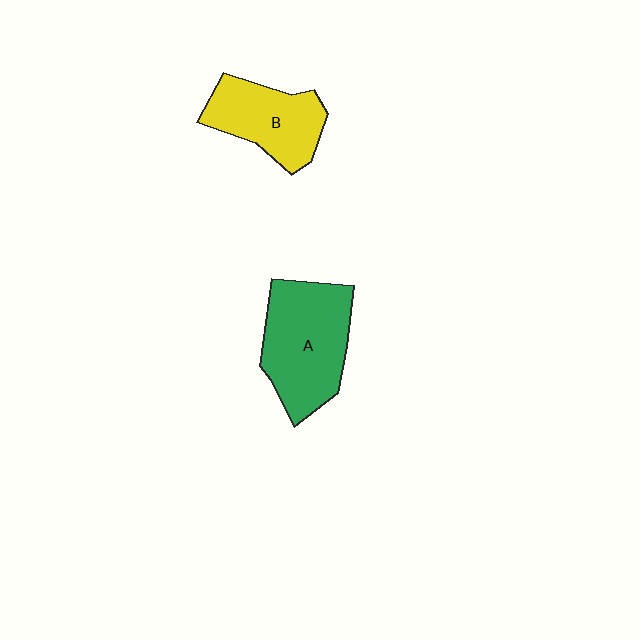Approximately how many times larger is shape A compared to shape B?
Approximately 1.3 times.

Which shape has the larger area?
Shape A (green).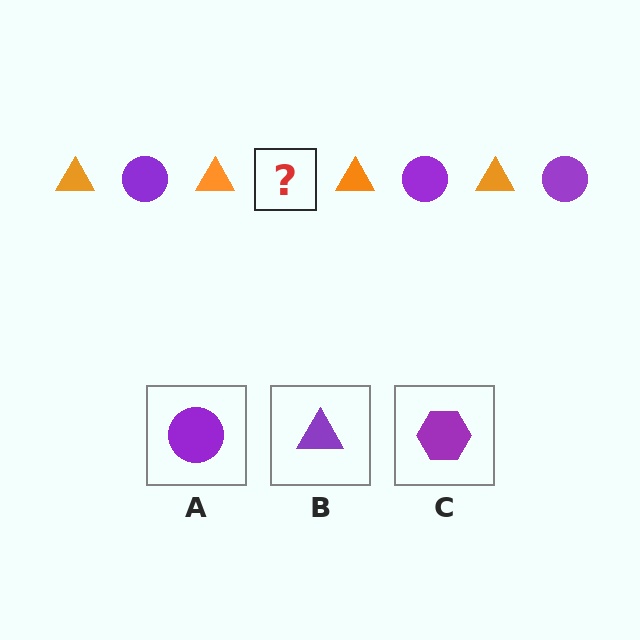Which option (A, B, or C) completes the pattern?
A.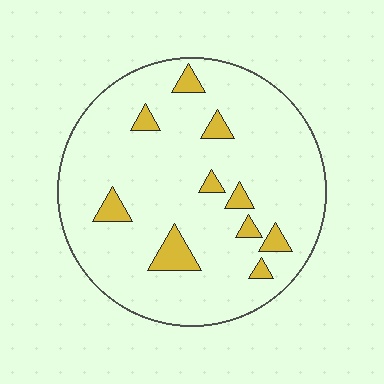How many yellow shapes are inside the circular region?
10.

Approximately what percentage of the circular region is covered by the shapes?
Approximately 10%.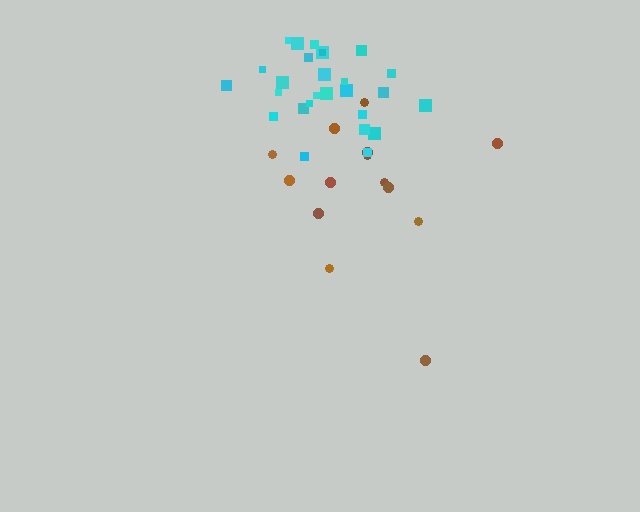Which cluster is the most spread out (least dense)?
Brown.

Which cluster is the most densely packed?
Cyan.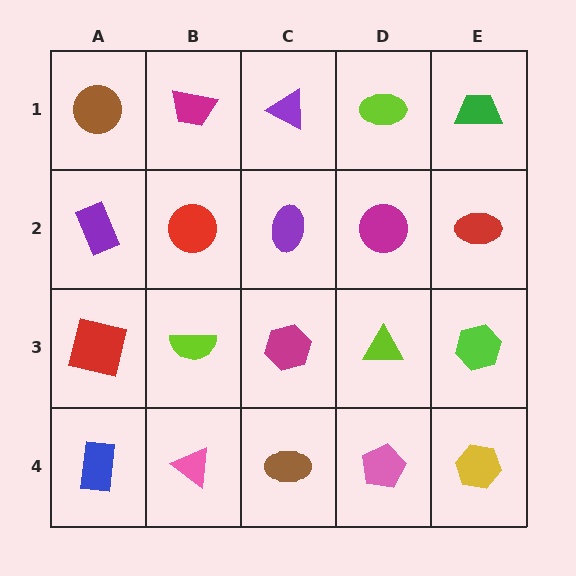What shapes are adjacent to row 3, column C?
A purple ellipse (row 2, column C), a brown ellipse (row 4, column C), a lime semicircle (row 3, column B), a lime triangle (row 3, column D).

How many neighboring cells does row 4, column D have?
3.